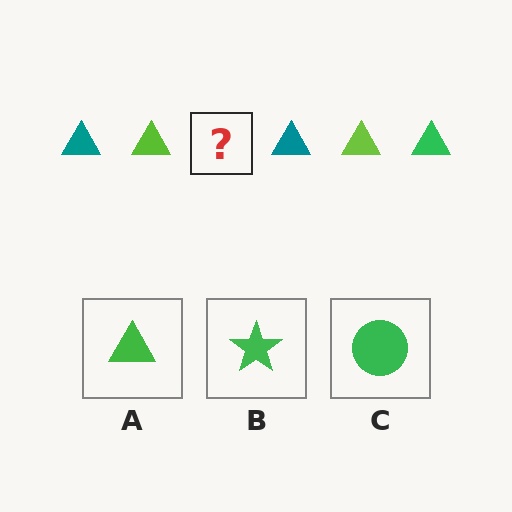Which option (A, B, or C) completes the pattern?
A.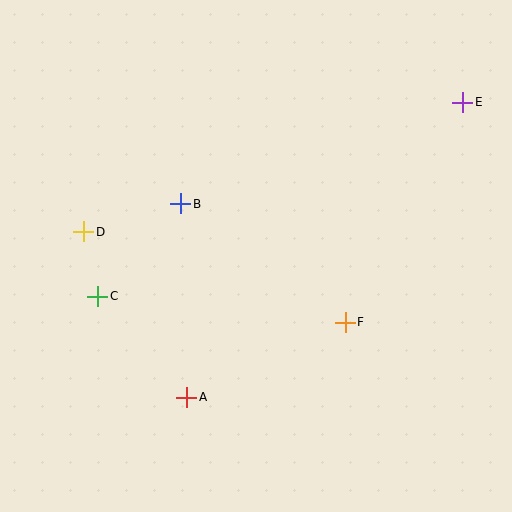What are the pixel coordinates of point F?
Point F is at (345, 322).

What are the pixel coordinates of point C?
Point C is at (98, 296).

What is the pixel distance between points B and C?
The distance between B and C is 124 pixels.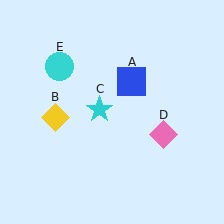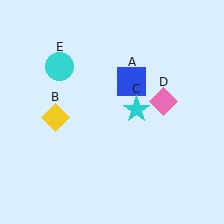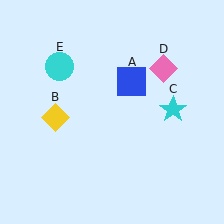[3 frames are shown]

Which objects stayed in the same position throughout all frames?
Blue square (object A) and yellow diamond (object B) and cyan circle (object E) remained stationary.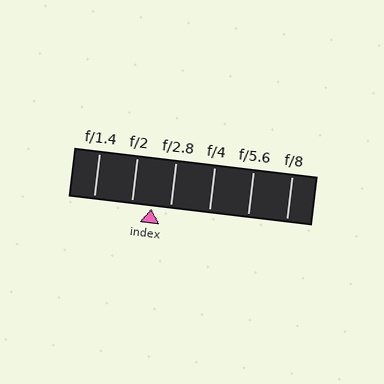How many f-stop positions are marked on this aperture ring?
There are 6 f-stop positions marked.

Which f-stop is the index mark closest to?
The index mark is closest to f/2.8.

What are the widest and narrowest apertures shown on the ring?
The widest aperture shown is f/1.4 and the narrowest is f/8.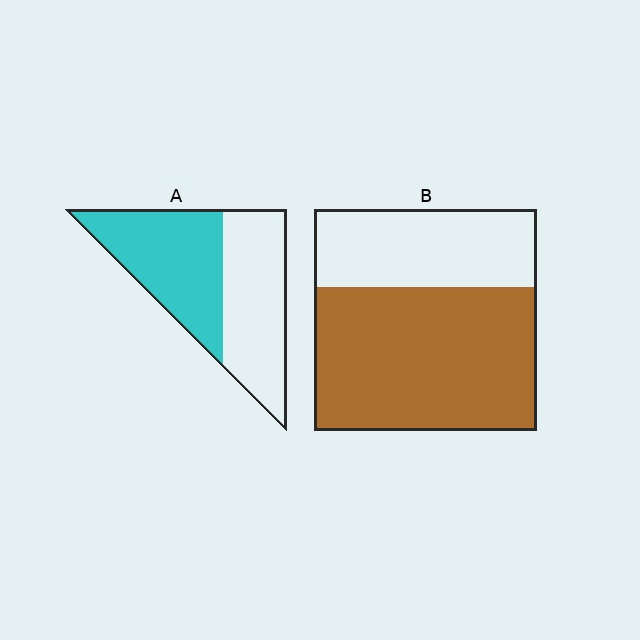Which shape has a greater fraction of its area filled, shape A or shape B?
Shape B.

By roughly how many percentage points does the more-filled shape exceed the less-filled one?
By roughly 15 percentage points (B over A).